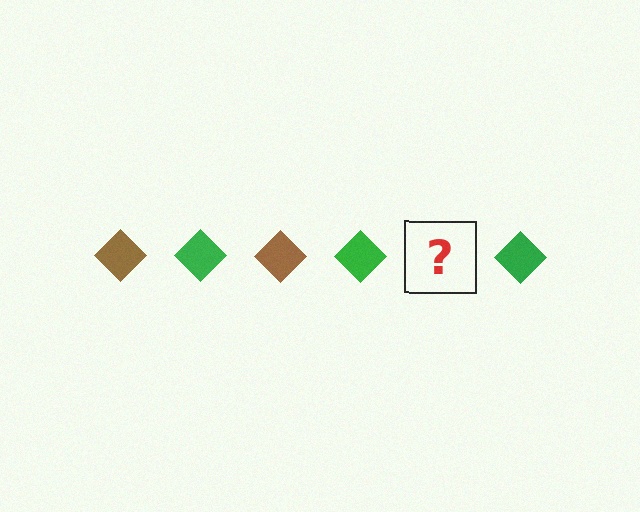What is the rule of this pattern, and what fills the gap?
The rule is that the pattern cycles through brown, green diamonds. The gap should be filled with a brown diamond.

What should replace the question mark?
The question mark should be replaced with a brown diamond.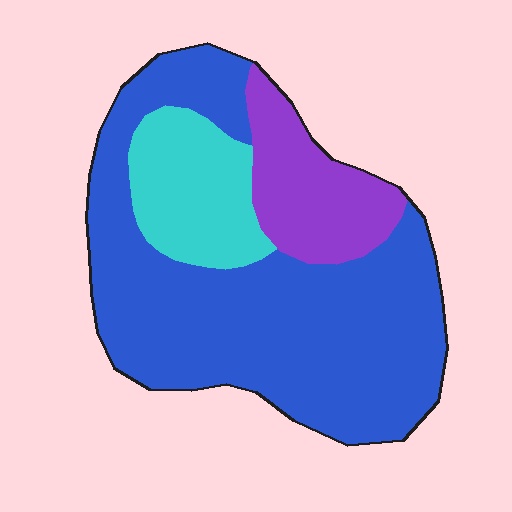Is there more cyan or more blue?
Blue.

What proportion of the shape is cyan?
Cyan covers about 15% of the shape.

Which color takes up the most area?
Blue, at roughly 65%.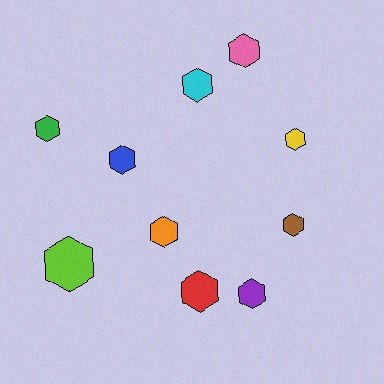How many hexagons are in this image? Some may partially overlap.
There are 10 hexagons.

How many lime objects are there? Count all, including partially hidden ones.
There is 1 lime object.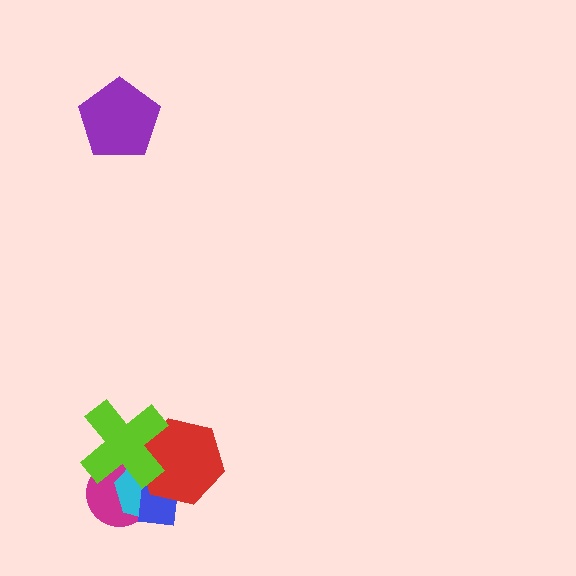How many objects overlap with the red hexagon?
4 objects overlap with the red hexagon.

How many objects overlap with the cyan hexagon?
4 objects overlap with the cyan hexagon.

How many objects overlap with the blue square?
3 objects overlap with the blue square.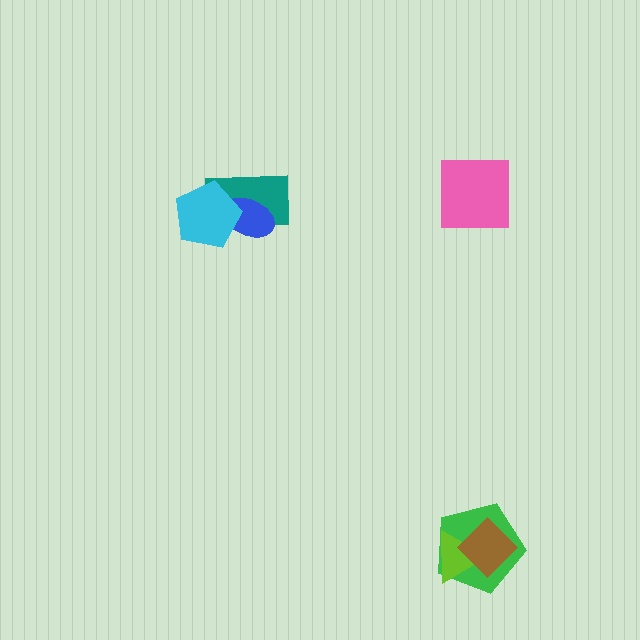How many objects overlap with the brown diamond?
2 objects overlap with the brown diamond.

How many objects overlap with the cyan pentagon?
2 objects overlap with the cyan pentagon.